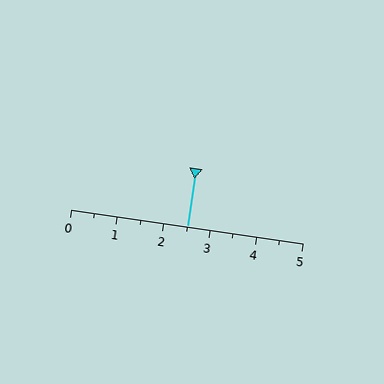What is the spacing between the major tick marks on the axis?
The major ticks are spaced 1 apart.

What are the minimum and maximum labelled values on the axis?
The axis runs from 0 to 5.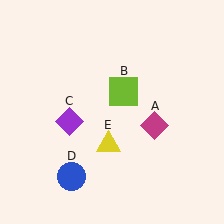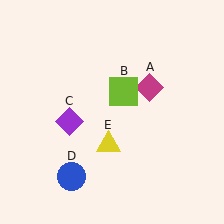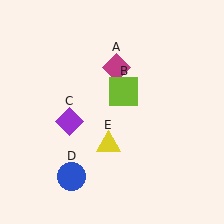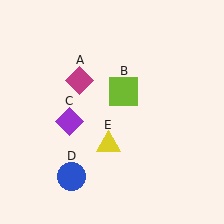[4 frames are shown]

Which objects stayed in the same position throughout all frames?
Lime square (object B) and purple diamond (object C) and blue circle (object D) and yellow triangle (object E) remained stationary.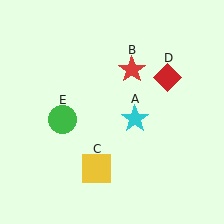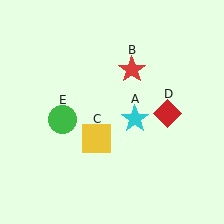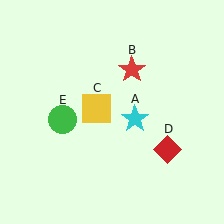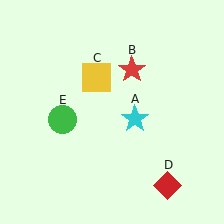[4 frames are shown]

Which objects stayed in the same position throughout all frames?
Cyan star (object A) and red star (object B) and green circle (object E) remained stationary.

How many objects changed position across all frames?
2 objects changed position: yellow square (object C), red diamond (object D).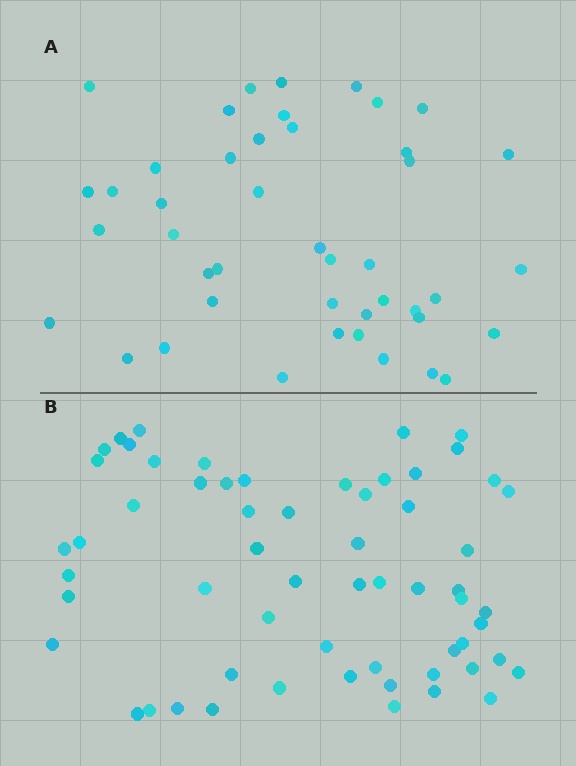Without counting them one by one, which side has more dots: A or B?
Region B (the bottom region) has more dots.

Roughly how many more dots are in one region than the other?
Region B has approximately 15 more dots than region A.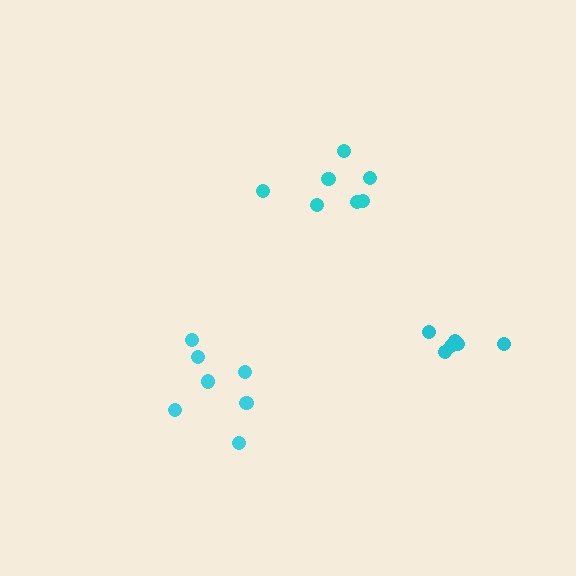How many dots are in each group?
Group 1: 7 dots, Group 2: 7 dots, Group 3: 6 dots (20 total).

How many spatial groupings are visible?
There are 3 spatial groupings.